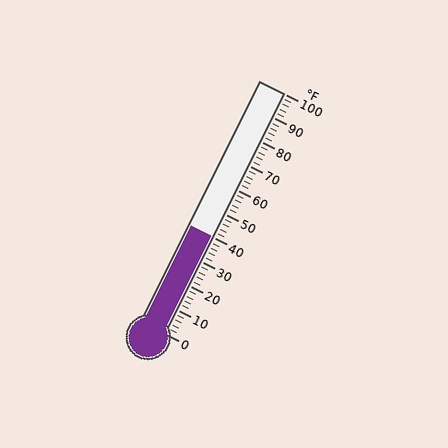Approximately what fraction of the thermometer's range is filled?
The thermometer is filled to approximately 40% of its range.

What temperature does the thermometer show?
The thermometer shows approximately 40°F.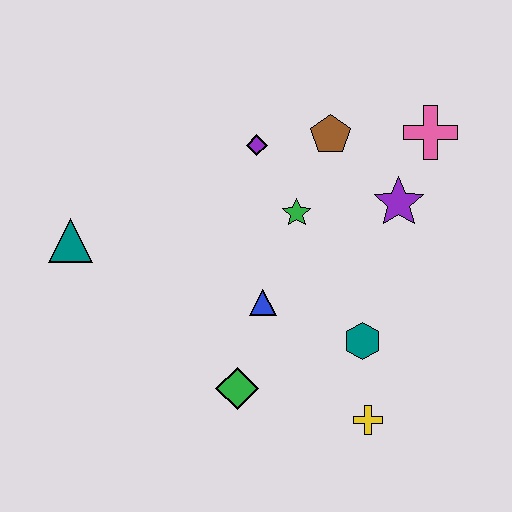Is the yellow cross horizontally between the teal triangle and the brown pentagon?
No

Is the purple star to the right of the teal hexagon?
Yes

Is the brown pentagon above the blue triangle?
Yes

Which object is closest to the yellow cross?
The teal hexagon is closest to the yellow cross.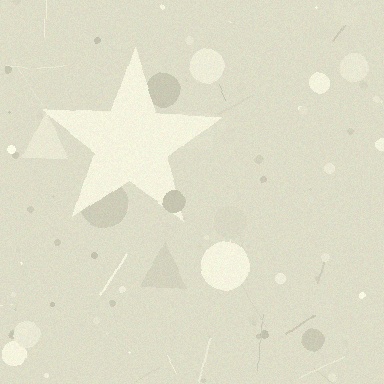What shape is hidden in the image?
A star is hidden in the image.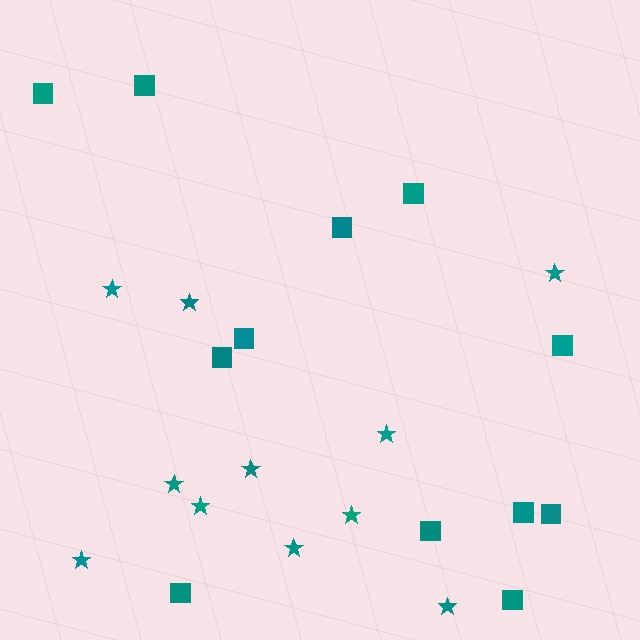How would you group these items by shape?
There are 2 groups: one group of stars (11) and one group of squares (12).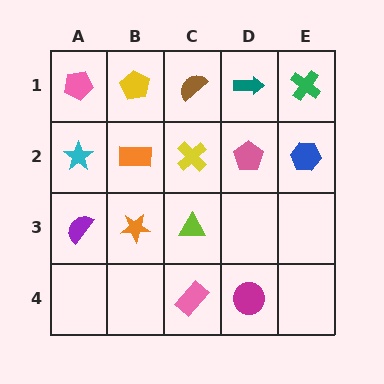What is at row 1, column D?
A teal arrow.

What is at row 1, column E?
A green cross.